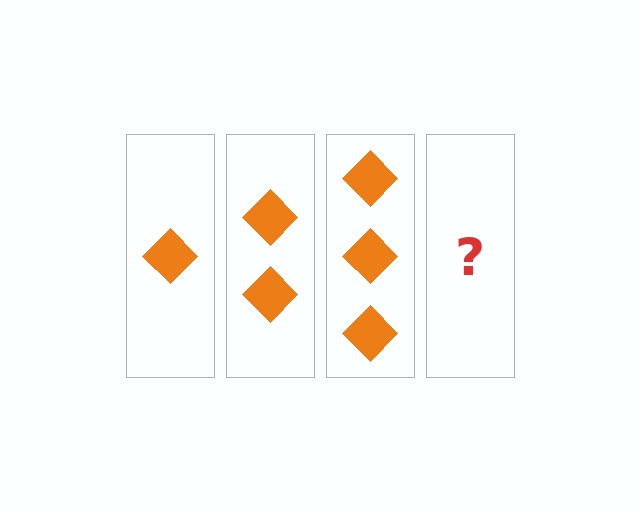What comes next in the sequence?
The next element should be 4 diamonds.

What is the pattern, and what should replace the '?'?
The pattern is that each step adds one more diamond. The '?' should be 4 diamonds.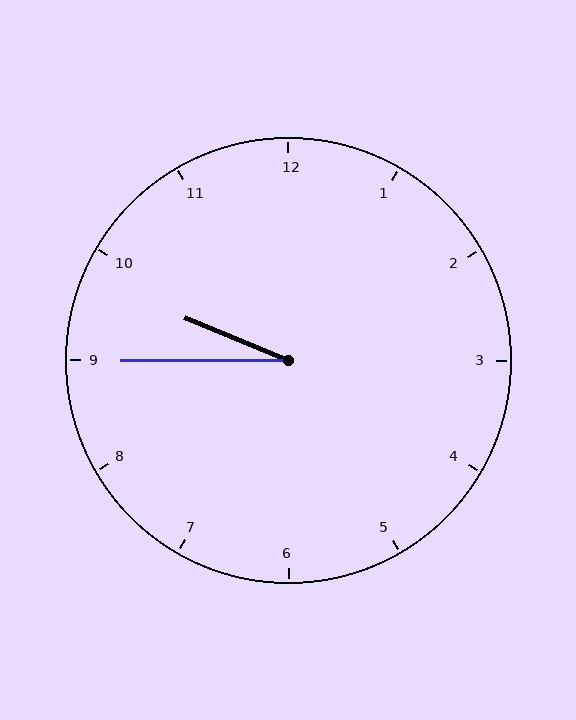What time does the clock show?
9:45.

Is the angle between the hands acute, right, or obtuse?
It is acute.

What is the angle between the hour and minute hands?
Approximately 22 degrees.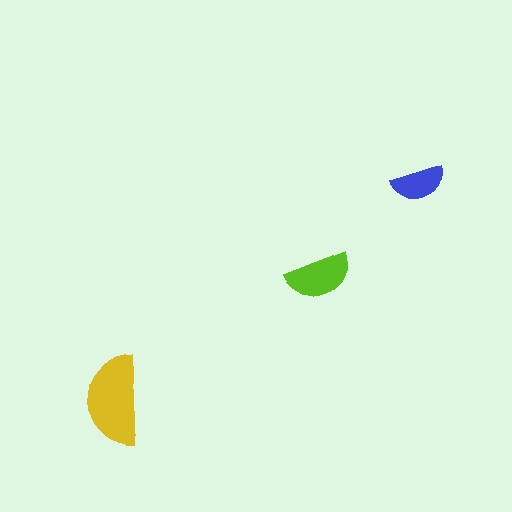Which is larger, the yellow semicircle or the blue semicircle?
The yellow one.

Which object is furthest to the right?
The blue semicircle is rightmost.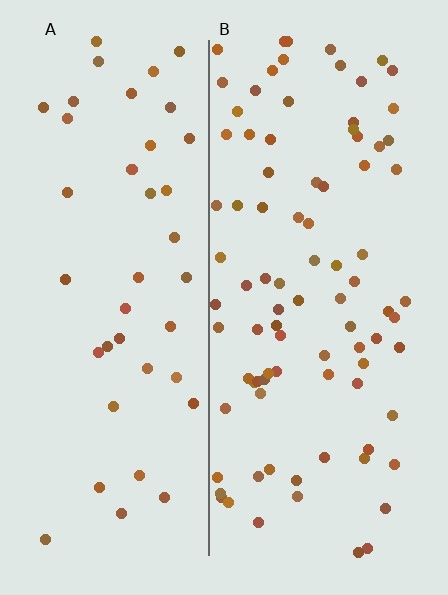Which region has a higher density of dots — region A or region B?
B (the right).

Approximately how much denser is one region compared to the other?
Approximately 2.1× — region B over region A.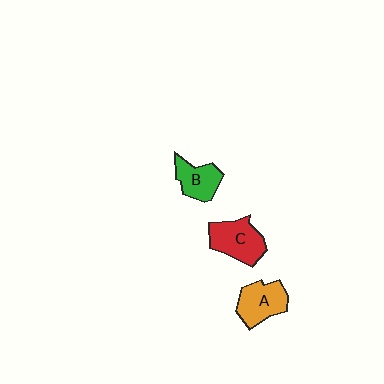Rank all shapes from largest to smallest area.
From largest to smallest: C (red), A (orange), B (green).